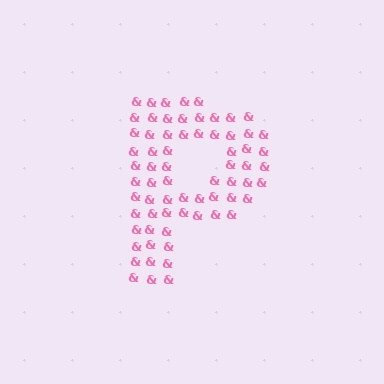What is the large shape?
The large shape is the letter P.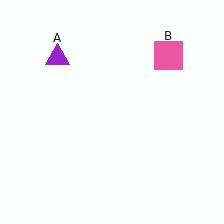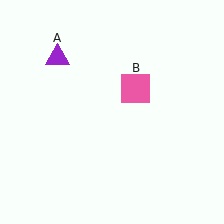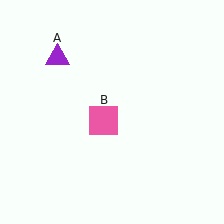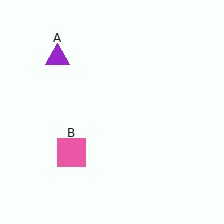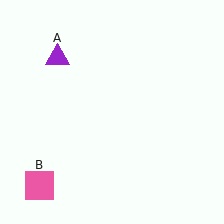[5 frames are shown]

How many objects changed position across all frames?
1 object changed position: pink square (object B).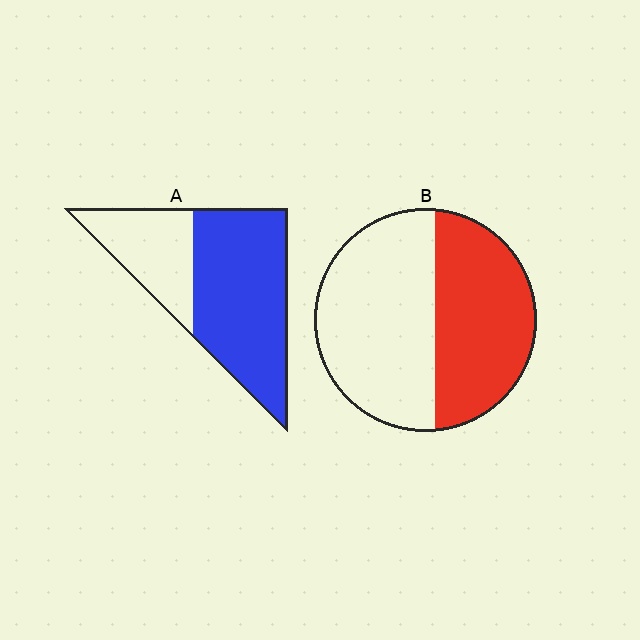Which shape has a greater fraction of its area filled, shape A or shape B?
Shape A.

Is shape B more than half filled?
No.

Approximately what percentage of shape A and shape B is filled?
A is approximately 65% and B is approximately 45%.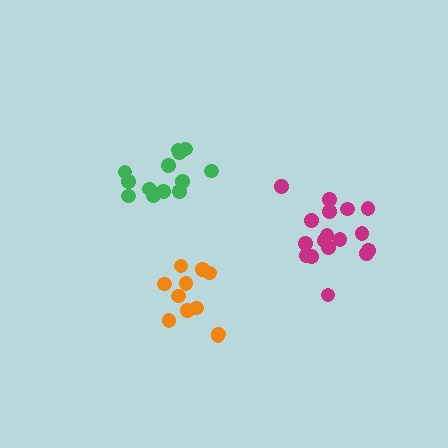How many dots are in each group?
Group 1: 13 dots, Group 2: 11 dots, Group 3: 17 dots (41 total).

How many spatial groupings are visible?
There are 3 spatial groupings.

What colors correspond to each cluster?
The clusters are colored: green, orange, magenta.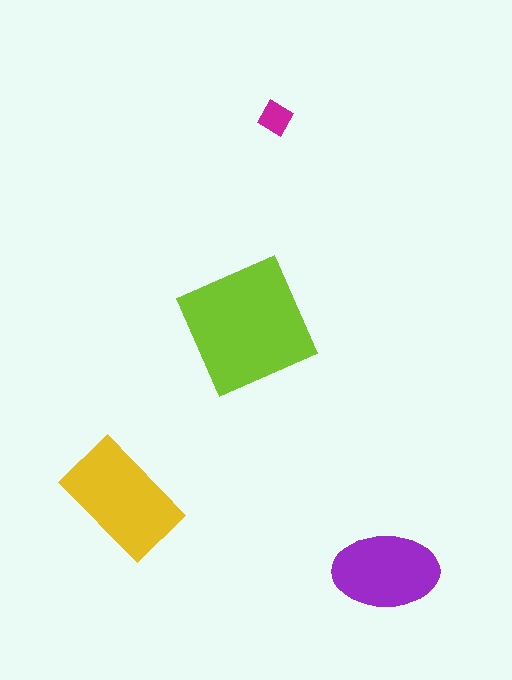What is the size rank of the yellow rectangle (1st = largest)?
2nd.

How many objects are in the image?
There are 4 objects in the image.